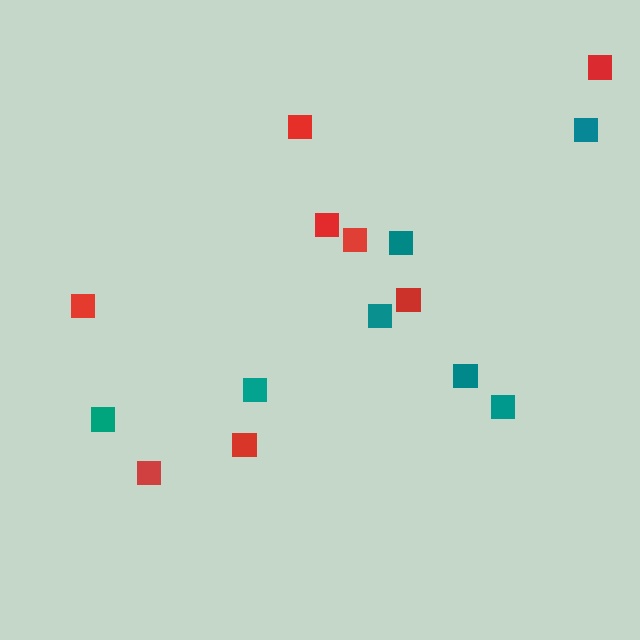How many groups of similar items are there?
There are 2 groups: one group of teal squares (7) and one group of red squares (8).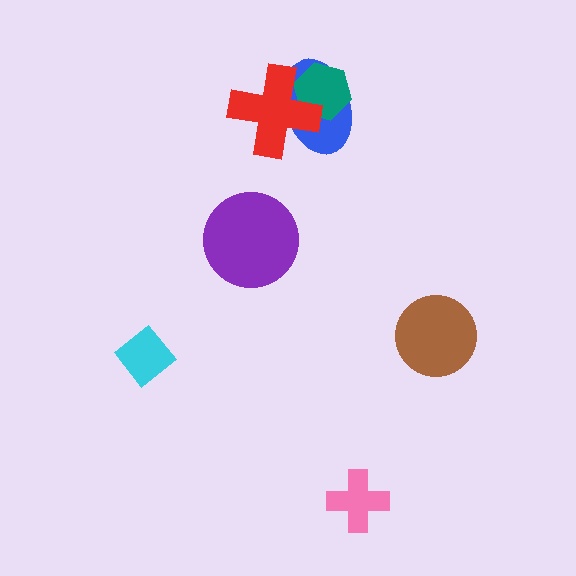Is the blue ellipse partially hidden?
Yes, it is partially covered by another shape.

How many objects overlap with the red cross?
2 objects overlap with the red cross.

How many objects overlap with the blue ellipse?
2 objects overlap with the blue ellipse.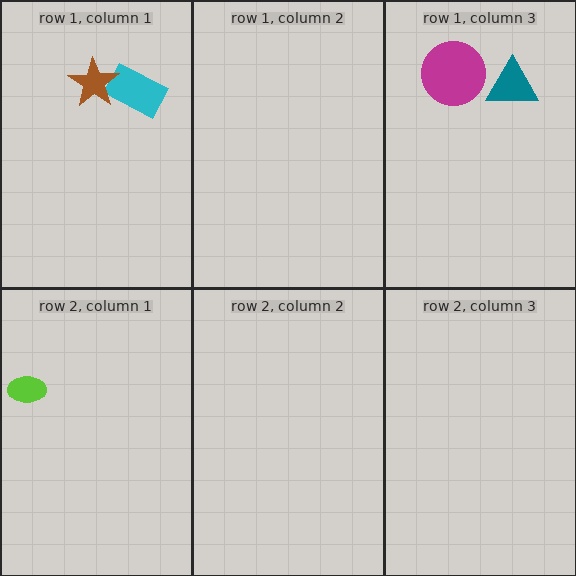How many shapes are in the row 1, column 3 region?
2.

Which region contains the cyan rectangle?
The row 1, column 1 region.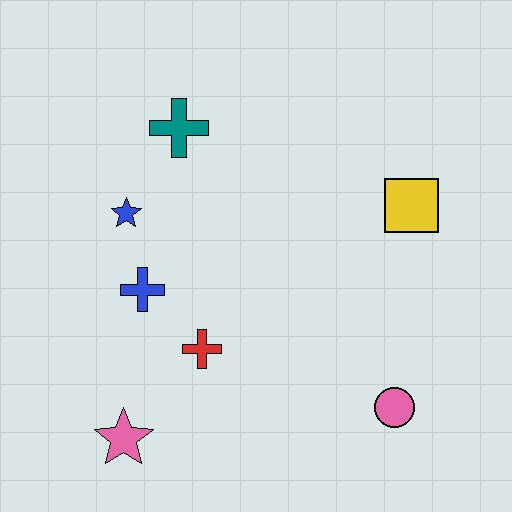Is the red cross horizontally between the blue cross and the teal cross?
No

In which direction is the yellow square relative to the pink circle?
The yellow square is above the pink circle.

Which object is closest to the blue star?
The blue cross is closest to the blue star.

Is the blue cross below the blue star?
Yes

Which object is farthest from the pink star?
The yellow square is farthest from the pink star.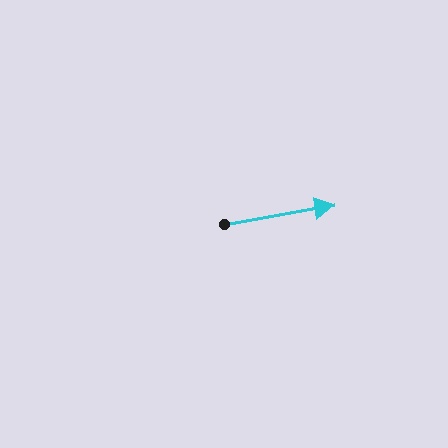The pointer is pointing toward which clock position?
Roughly 3 o'clock.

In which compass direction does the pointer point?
East.